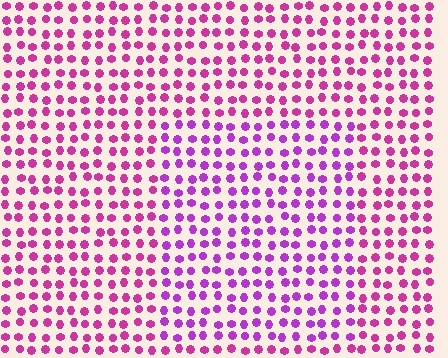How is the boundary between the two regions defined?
The boundary is defined purely by a slight shift in hue (about 27 degrees). Spacing, size, and orientation are identical on both sides.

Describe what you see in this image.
The image is filled with small magenta elements in a uniform arrangement. A rectangle-shaped region is visible where the elements are tinted to a slightly different hue, forming a subtle color boundary.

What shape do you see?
I see a rectangle.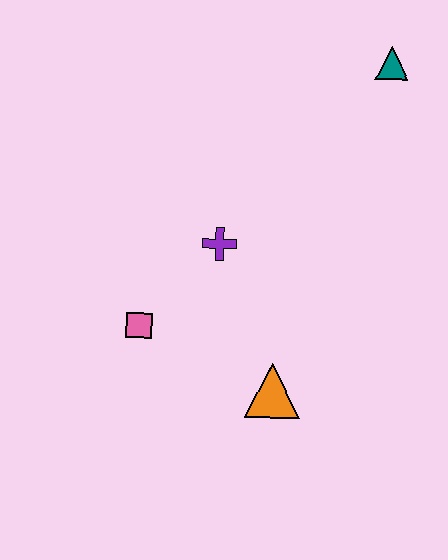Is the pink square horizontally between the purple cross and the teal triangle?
No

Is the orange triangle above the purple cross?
No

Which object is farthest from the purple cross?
The teal triangle is farthest from the purple cross.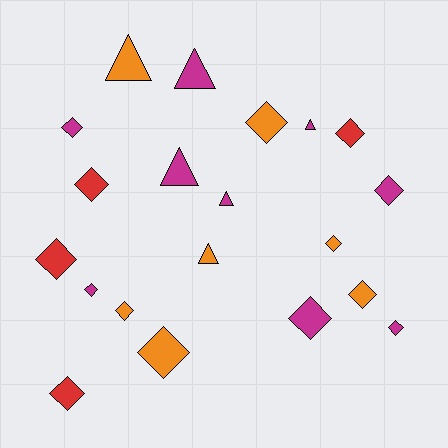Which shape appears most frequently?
Diamond, with 14 objects.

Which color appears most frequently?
Magenta, with 9 objects.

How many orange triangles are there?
There are 2 orange triangles.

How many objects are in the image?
There are 20 objects.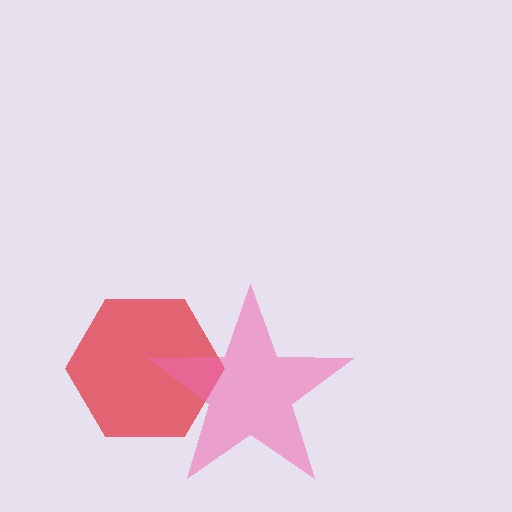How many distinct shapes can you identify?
There are 2 distinct shapes: a red hexagon, a pink star.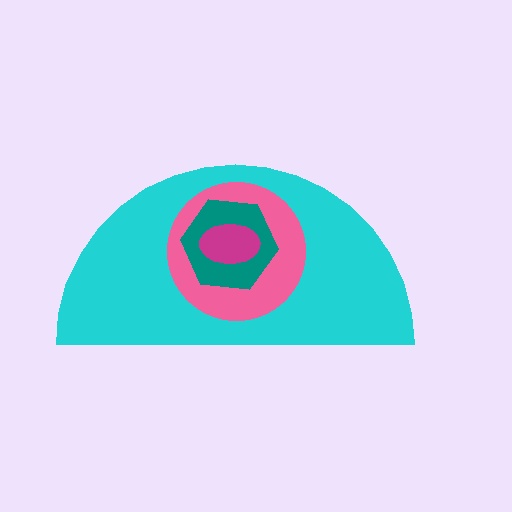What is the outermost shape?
The cyan semicircle.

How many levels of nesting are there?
4.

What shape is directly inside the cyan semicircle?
The pink circle.